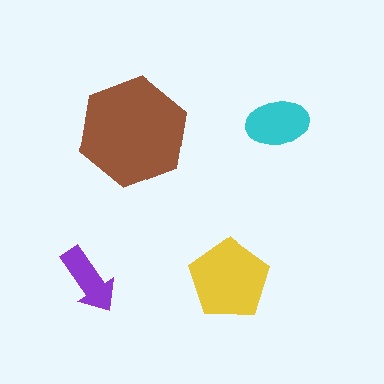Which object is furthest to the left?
The purple arrow is leftmost.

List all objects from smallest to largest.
The purple arrow, the cyan ellipse, the yellow pentagon, the brown hexagon.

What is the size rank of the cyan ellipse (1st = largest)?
3rd.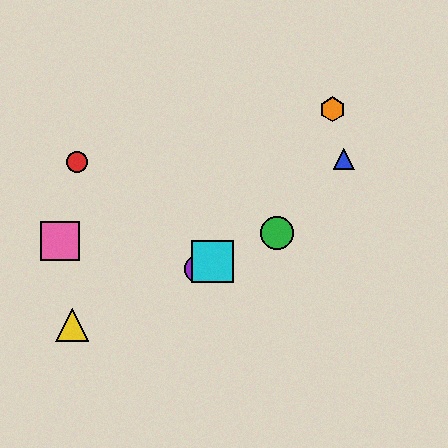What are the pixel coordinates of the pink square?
The pink square is at (60, 241).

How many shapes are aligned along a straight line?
4 shapes (the green circle, the yellow triangle, the purple circle, the cyan square) are aligned along a straight line.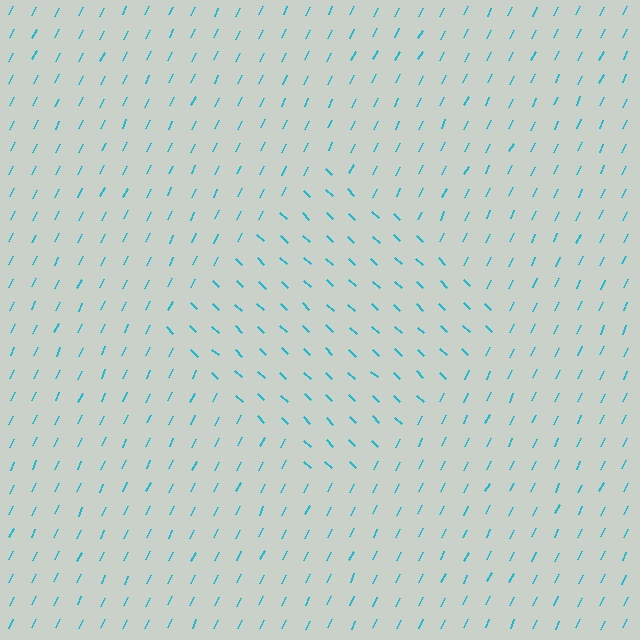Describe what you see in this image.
The image is filled with small cyan line segments. A diamond region in the image has lines oriented differently from the surrounding lines, creating a visible texture boundary.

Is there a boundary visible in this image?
Yes, there is a texture boundary formed by a change in line orientation.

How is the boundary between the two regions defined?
The boundary is defined purely by a change in line orientation (approximately 72 degrees difference). All lines are the same color and thickness.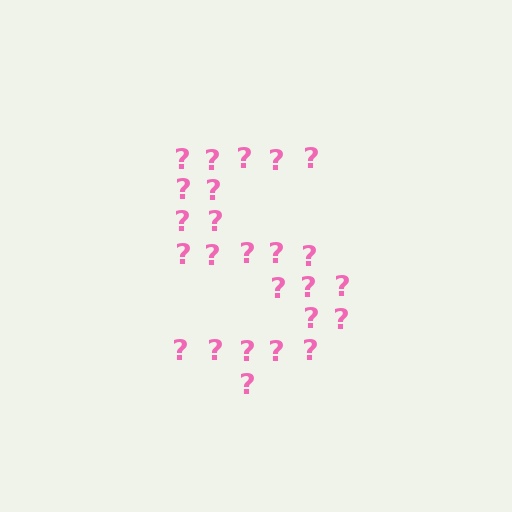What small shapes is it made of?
It is made of small question marks.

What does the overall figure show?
The overall figure shows the letter S.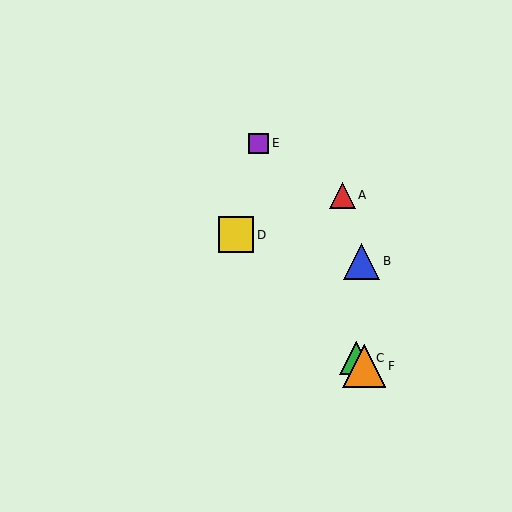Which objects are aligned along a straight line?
Objects C, D, F are aligned along a straight line.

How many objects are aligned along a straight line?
3 objects (C, D, F) are aligned along a straight line.